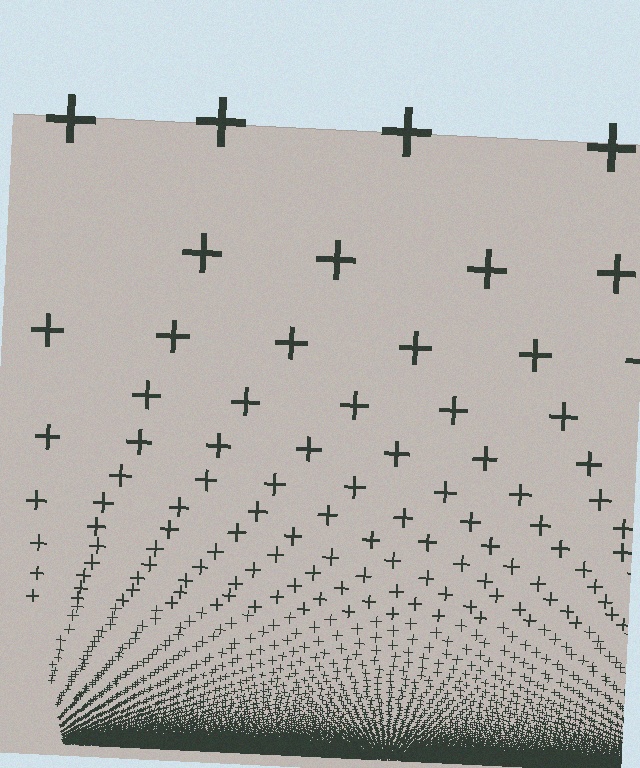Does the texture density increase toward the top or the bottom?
Density increases toward the bottom.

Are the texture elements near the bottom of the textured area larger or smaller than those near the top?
Smaller. The gradient is inverted — elements near the bottom are smaller and denser.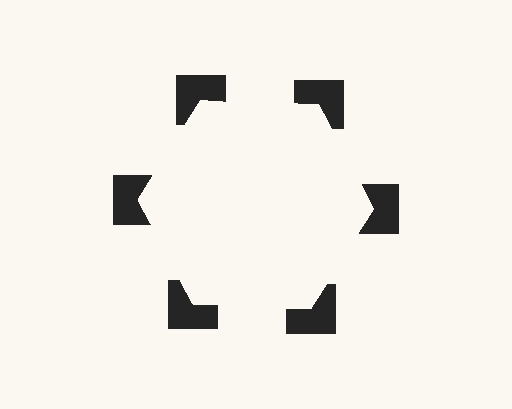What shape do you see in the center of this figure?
An illusory hexagon — its edges are inferred from the aligned wedge cuts in the notched squares, not physically drawn.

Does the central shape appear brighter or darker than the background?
It typically appears slightly brighter than the background, even though no actual brightness change is drawn.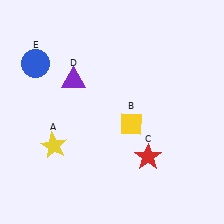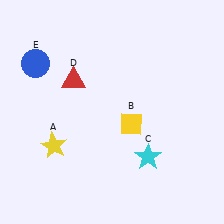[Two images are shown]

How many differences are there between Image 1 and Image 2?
There are 2 differences between the two images.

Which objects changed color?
C changed from red to cyan. D changed from purple to red.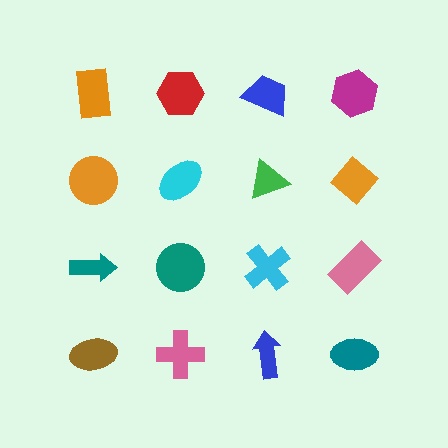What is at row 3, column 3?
A cyan cross.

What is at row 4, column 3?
A blue arrow.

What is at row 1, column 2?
A red hexagon.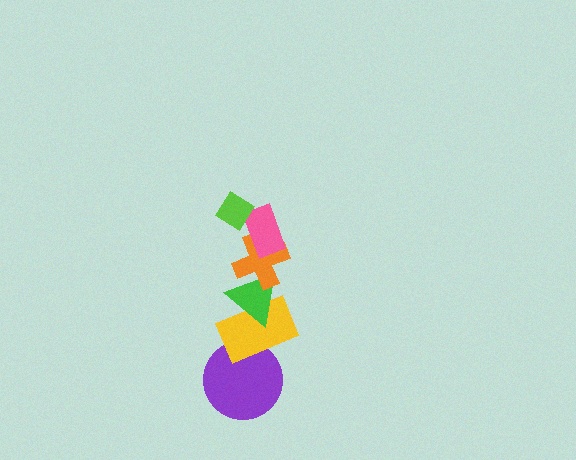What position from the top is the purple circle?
The purple circle is 6th from the top.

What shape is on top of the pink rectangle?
The lime diamond is on top of the pink rectangle.